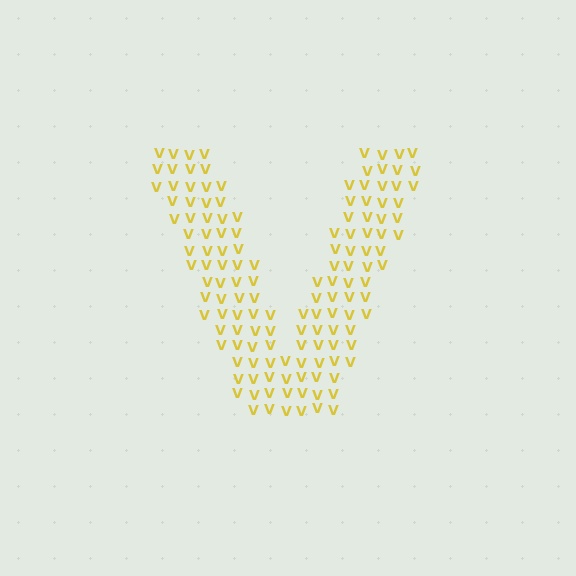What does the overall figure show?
The overall figure shows the letter V.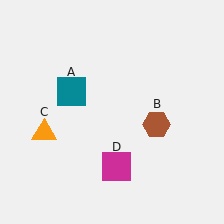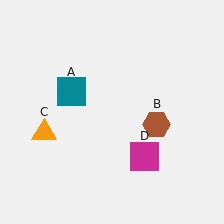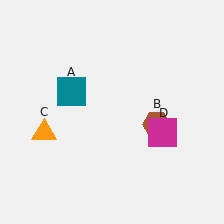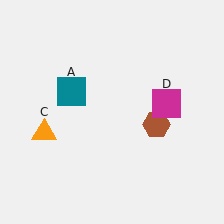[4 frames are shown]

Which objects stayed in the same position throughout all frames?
Teal square (object A) and brown hexagon (object B) and orange triangle (object C) remained stationary.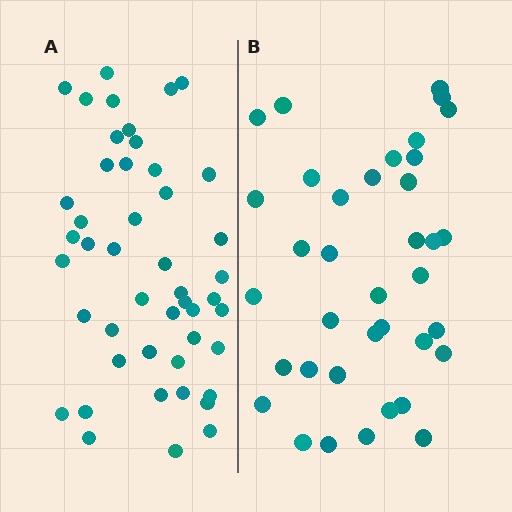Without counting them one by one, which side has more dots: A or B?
Region A (the left region) has more dots.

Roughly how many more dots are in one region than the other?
Region A has roughly 10 or so more dots than region B.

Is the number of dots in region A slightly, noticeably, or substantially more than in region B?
Region A has noticeably more, but not dramatically so. The ratio is roughly 1.3 to 1.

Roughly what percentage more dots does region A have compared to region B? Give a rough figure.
About 25% more.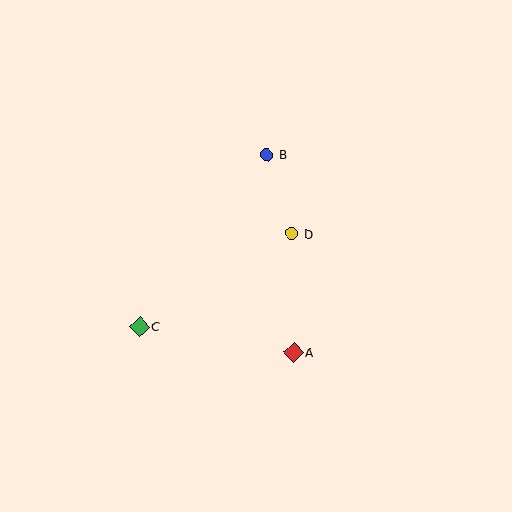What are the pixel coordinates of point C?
Point C is at (140, 326).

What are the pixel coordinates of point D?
Point D is at (292, 234).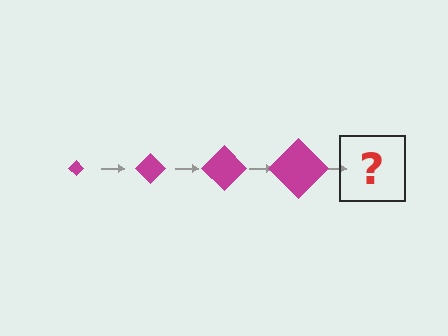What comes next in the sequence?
The next element should be a magenta diamond, larger than the previous one.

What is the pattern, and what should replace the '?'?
The pattern is that the diamond gets progressively larger each step. The '?' should be a magenta diamond, larger than the previous one.